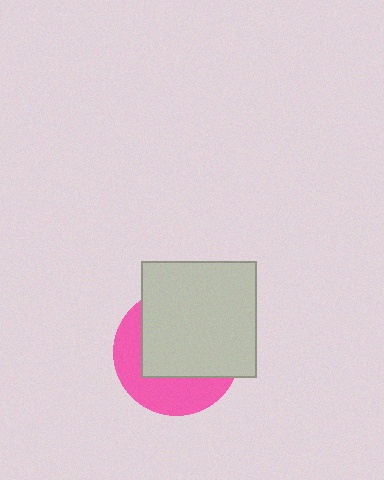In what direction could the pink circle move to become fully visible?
The pink circle could move toward the lower-left. That would shift it out from behind the light gray square entirely.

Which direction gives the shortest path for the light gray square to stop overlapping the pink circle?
Moving toward the upper-right gives the shortest separation.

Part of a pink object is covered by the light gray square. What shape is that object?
It is a circle.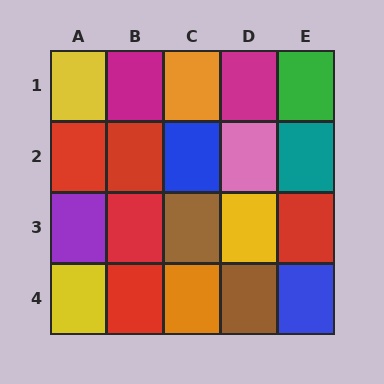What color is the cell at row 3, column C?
Brown.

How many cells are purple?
1 cell is purple.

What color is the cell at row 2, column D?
Pink.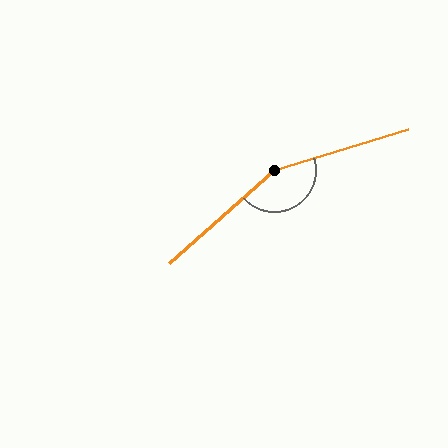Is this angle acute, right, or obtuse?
It is obtuse.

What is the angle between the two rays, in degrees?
Approximately 156 degrees.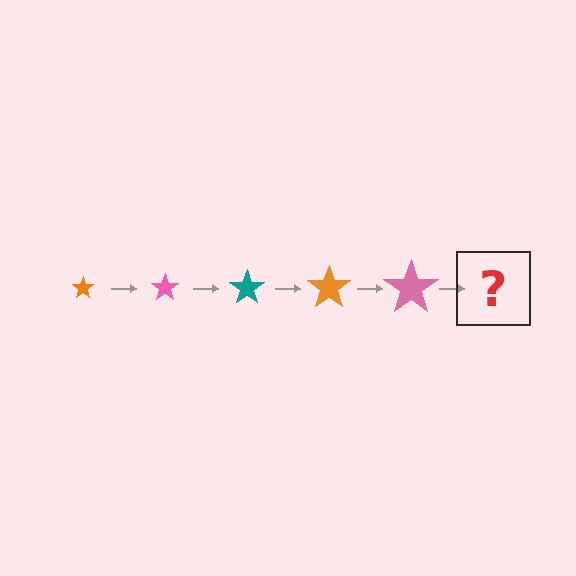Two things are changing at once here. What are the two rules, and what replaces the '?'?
The two rules are that the star grows larger each step and the color cycles through orange, pink, and teal. The '?' should be a teal star, larger than the previous one.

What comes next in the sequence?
The next element should be a teal star, larger than the previous one.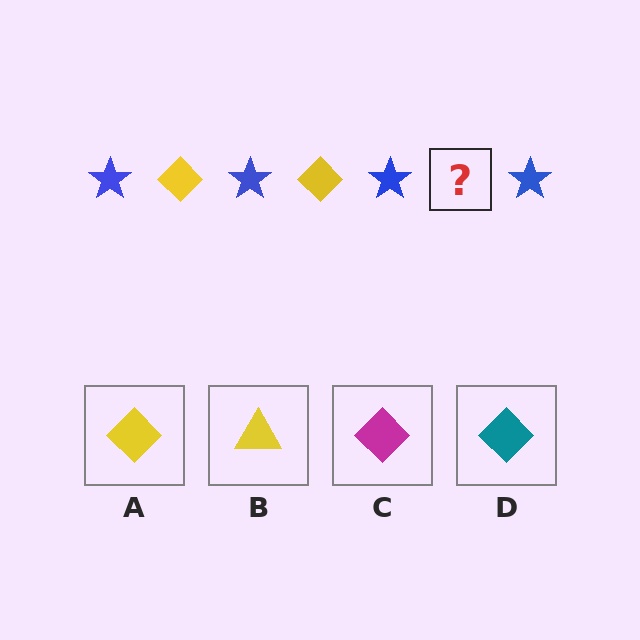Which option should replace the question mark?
Option A.